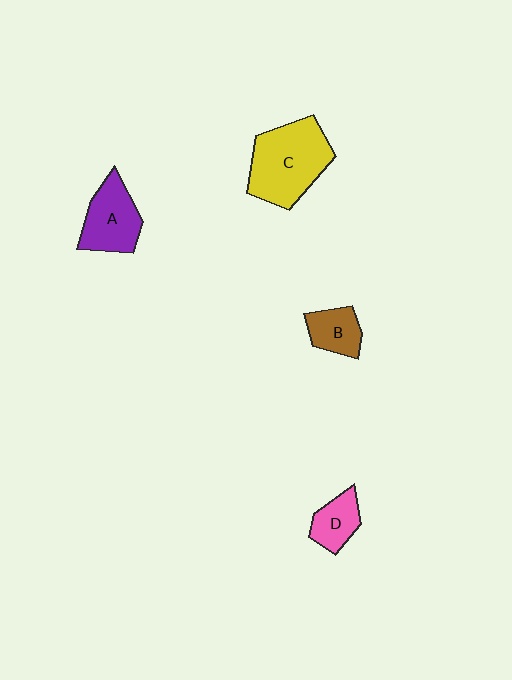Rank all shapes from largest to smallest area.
From largest to smallest: C (yellow), A (purple), B (brown), D (pink).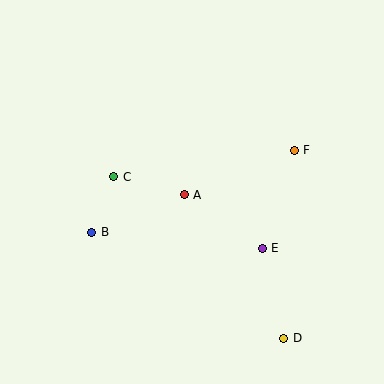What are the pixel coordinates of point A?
Point A is at (184, 195).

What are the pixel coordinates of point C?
Point C is at (114, 177).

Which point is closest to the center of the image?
Point A at (184, 195) is closest to the center.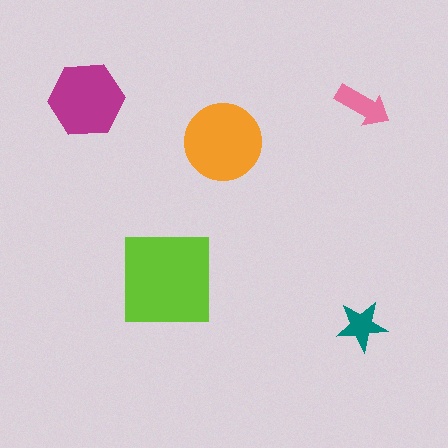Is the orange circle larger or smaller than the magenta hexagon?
Larger.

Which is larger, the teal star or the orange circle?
The orange circle.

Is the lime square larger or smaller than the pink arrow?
Larger.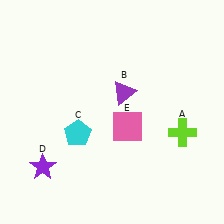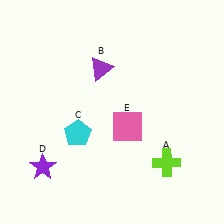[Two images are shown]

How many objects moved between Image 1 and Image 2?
2 objects moved between the two images.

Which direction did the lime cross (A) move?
The lime cross (A) moved down.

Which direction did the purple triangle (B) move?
The purple triangle (B) moved up.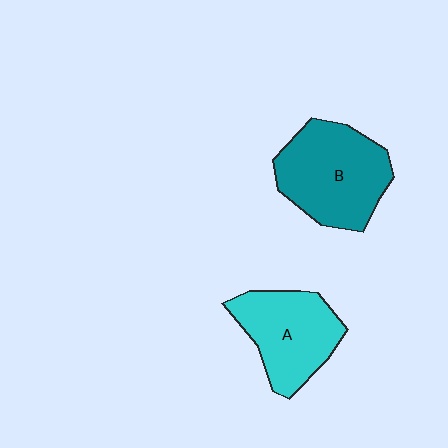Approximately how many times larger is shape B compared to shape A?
Approximately 1.2 times.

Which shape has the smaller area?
Shape A (cyan).